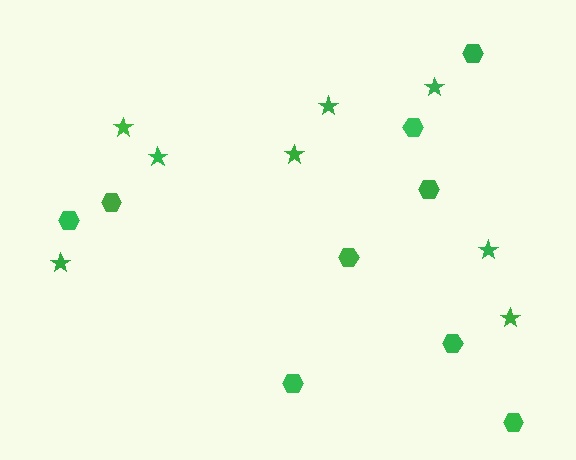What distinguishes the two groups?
There are 2 groups: one group of stars (8) and one group of hexagons (9).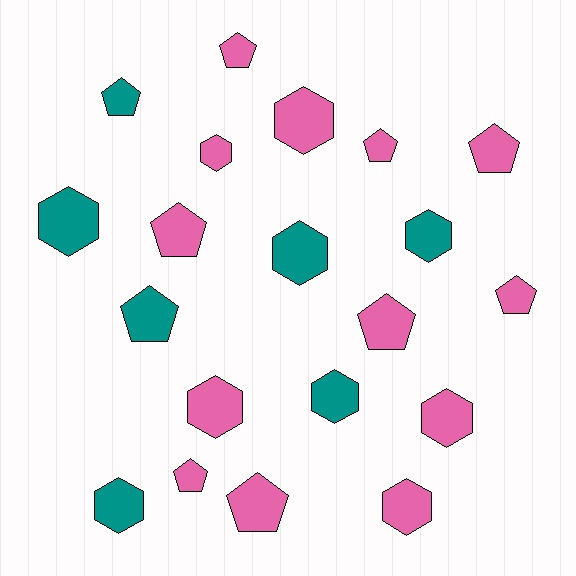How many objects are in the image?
There are 20 objects.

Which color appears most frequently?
Pink, with 13 objects.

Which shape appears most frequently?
Pentagon, with 10 objects.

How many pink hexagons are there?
There are 5 pink hexagons.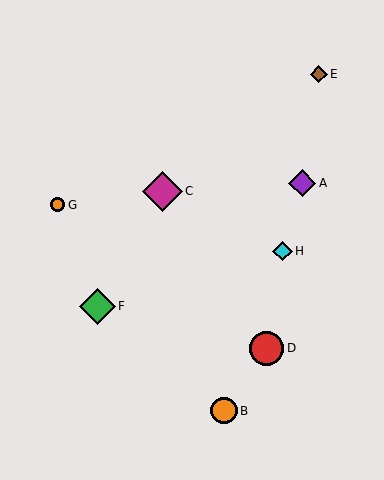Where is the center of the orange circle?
The center of the orange circle is at (224, 411).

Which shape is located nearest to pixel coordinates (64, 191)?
The orange circle (labeled G) at (57, 205) is nearest to that location.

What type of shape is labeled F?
Shape F is a green diamond.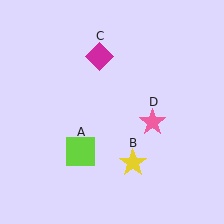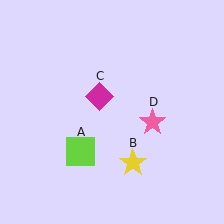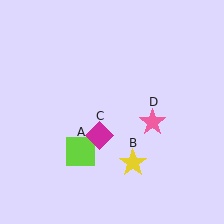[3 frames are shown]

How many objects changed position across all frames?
1 object changed position: magenta diamond (object C).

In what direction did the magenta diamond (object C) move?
The magenta diamond (object C) moved down.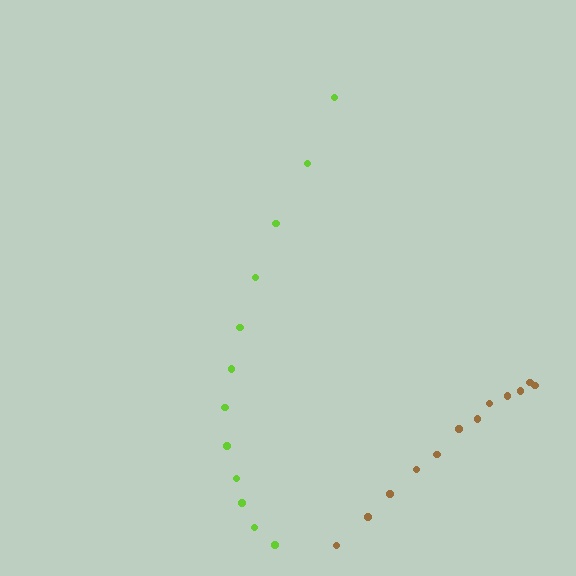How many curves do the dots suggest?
There are 2 distinct paths.